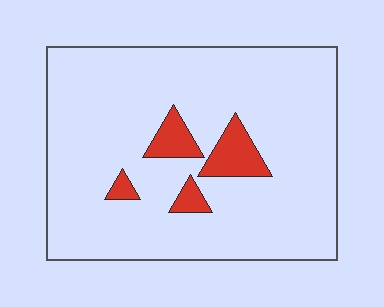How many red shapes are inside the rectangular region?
4.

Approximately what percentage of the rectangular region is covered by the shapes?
Approximately 10%.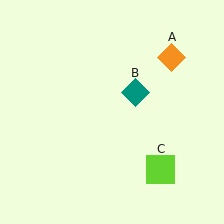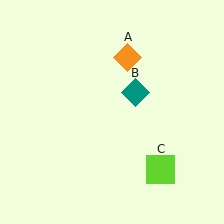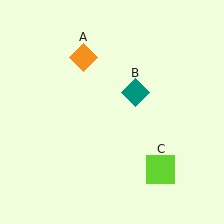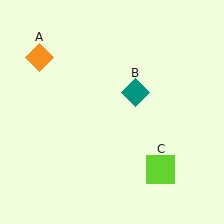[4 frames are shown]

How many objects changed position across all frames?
1 object changed position: orange diamond (object A).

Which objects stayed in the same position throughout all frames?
Teal diamond (object B) and lime square (object C) remained stationary.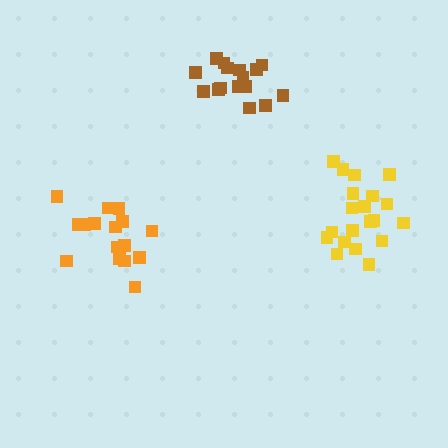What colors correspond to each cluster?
The clusters are colored: orange, brown, yellow.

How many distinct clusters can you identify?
There are 3 distinct clusters.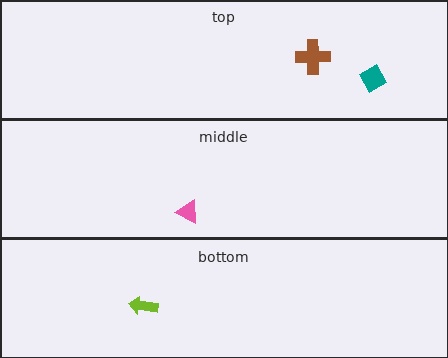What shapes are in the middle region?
The pink triangle.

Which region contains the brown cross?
The top region.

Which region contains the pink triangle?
The middle region.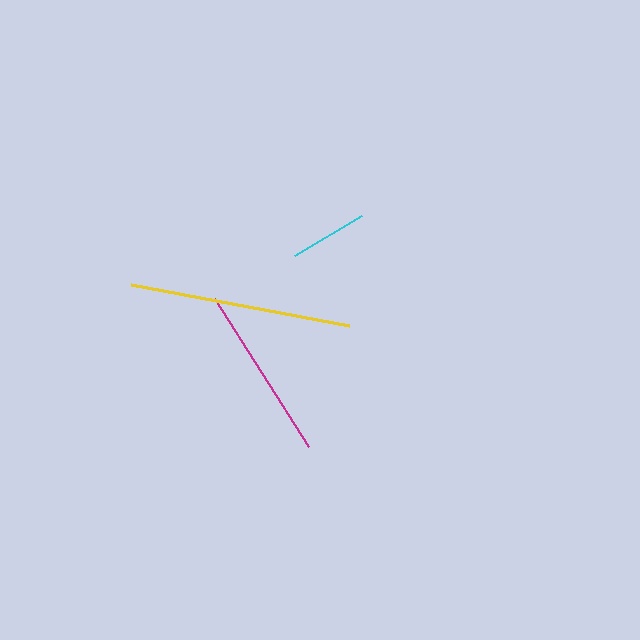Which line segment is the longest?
The yellow line is the longest at approximately 222 pixels.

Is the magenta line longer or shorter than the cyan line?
The magenta line is longer than the cyan line.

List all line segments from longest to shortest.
From longest to shortest: yellow, magenta, cyan.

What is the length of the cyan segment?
The cyan segment is approximately 78 pixels long.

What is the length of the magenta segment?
The magenta segment is approximately 175 pixels long.